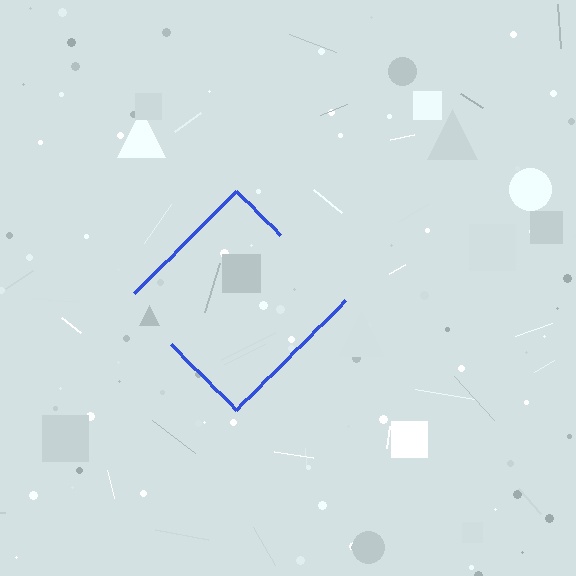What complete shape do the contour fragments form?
The contour fragments form a diamond.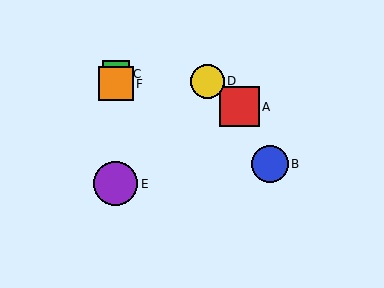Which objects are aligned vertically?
Objects C, E, F are aligned vertically.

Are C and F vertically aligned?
Yes, both are at x≈116.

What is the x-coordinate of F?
Object F is at x≈116.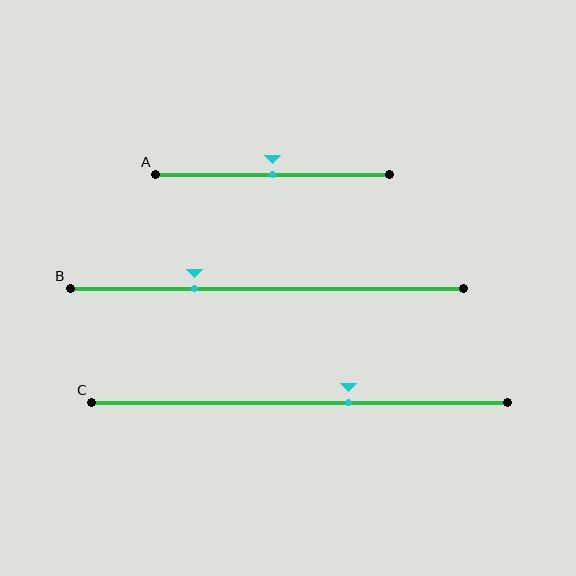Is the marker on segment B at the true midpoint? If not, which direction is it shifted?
No, the marker on segment B is shifted to the left by about 18% of the segment length.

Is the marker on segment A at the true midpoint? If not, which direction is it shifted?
Yes, the marker on segment A is at the true midpoint.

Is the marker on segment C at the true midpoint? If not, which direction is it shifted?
No, the marker on segment C is shifted to the right by about 12% of the segment length.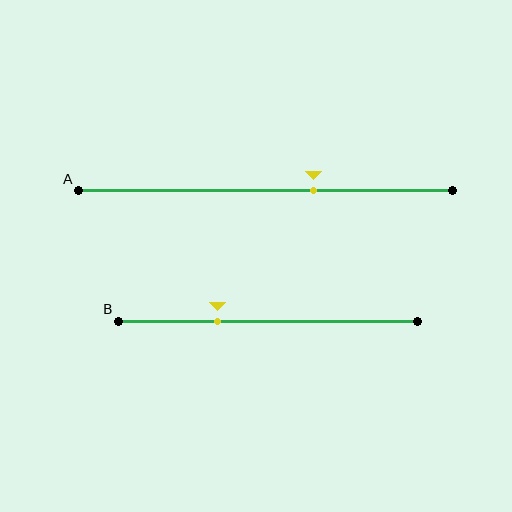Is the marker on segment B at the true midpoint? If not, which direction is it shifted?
No, the marker on segment B is shifted to the left by about 17% of the segment length.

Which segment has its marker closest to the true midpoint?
Segment A has its marker closest to the true midpoint.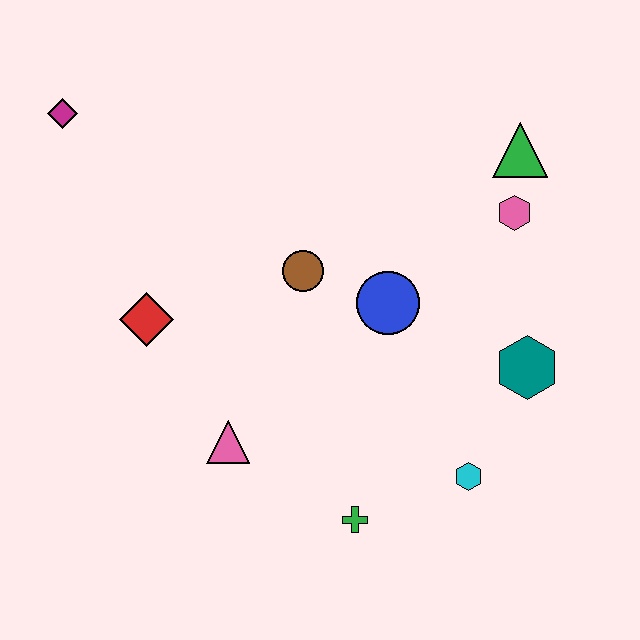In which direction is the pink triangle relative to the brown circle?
The pink triangle is below the brown circle.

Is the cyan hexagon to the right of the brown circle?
Yes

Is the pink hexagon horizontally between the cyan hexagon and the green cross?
No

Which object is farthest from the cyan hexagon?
The magenta diamond is farthest from the cyan hexagon.